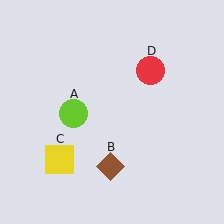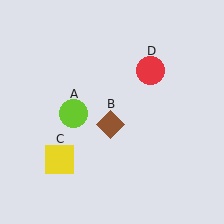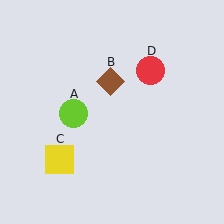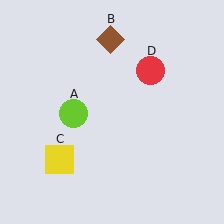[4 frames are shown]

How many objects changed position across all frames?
1 object changed position: brown diamond (object B).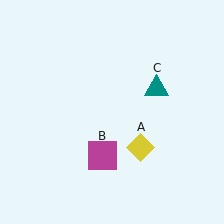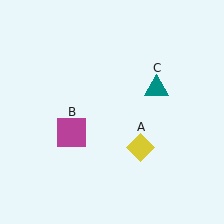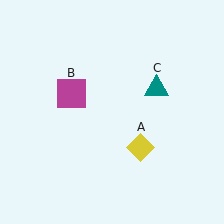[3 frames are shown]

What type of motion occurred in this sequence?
The magenta square (object B) rotated clockwise around the center of the scene.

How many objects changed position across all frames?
1 object changed position: magenta square (object B).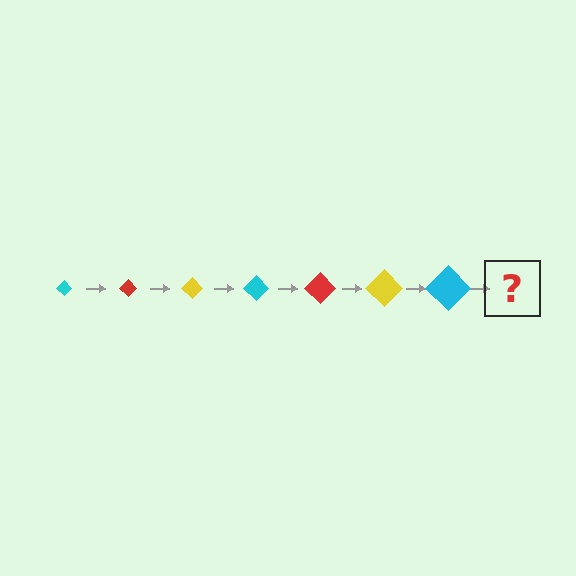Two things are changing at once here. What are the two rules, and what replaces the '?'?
The two rules are that the diamond grows larger each step and the color cycles through cyan, red, and yellow. The '?' should be a red diamond, larger than the previous one.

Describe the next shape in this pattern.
It should be a red diamond, larger than the previous one.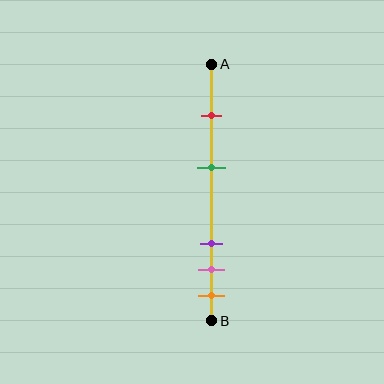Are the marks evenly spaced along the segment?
No, the marks are not evenly spaced.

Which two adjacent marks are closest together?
The pink and orange marks are the closest adjacent pair.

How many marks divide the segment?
There are 5 marks dividing the segment.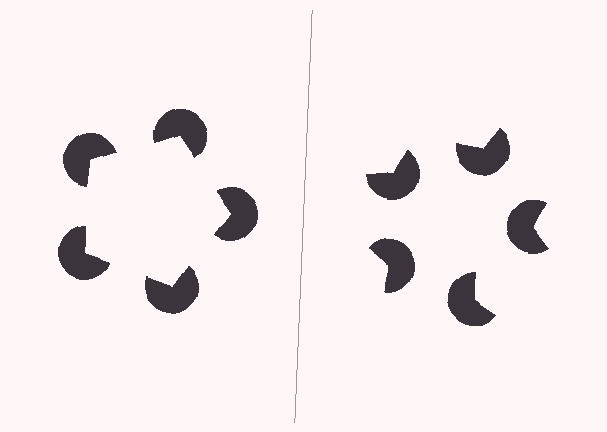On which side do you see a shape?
An illusory pentagon appears on the left side. On the right side the wedge cuts are rotated, so no coherent shape forms.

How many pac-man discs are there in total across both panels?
10 — 5 on each side.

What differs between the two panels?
The pac-man discs are positioned identically on both sides; only the wedge orientations differ. On the left they align to a pentagon; on the right they are misaligned.